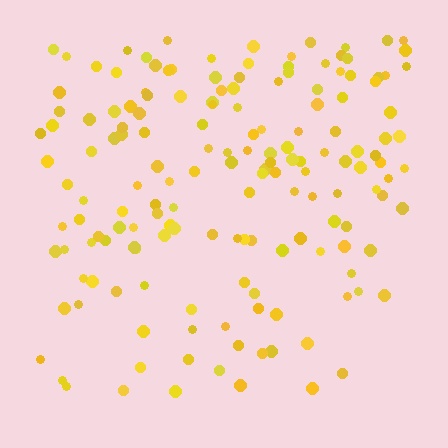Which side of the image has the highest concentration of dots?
The top.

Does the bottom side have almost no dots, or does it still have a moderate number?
Still a moderate number, just noticeably fewer than the top.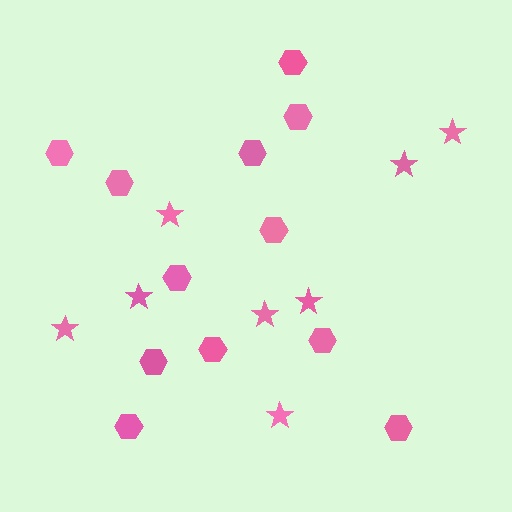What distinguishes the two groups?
There are 2 groups: one group of hexagons (12) and one group of stars (8).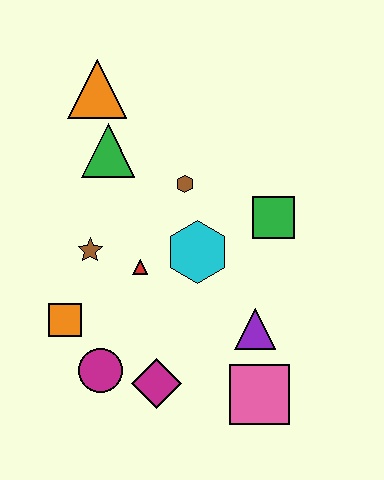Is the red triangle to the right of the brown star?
Yes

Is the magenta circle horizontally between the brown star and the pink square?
Yes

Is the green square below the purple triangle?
No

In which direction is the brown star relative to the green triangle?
The brown star is below the green triangle.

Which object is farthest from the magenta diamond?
The orange triangle is farthest from the magenta diamond.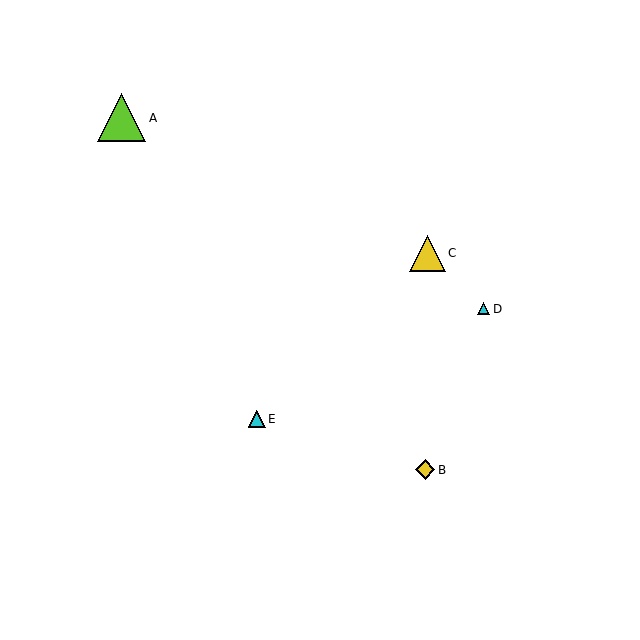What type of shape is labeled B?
Shape B is a yellow diamond.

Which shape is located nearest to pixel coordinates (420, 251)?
The yellow triangle (labeled C) at (427, 253) is nearest to that location.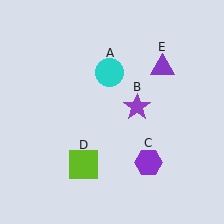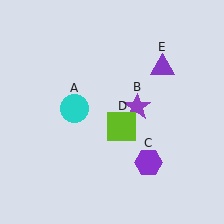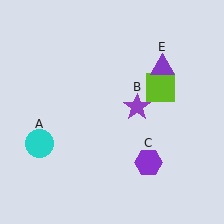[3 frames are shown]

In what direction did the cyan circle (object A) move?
The cyan circle (object A) moved down and to the left.